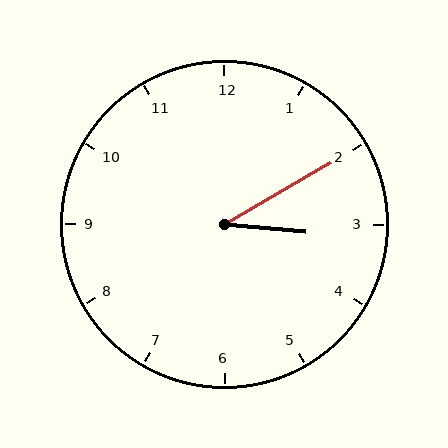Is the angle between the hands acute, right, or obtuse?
It is acute.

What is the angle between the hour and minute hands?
Approximately 35 degrees.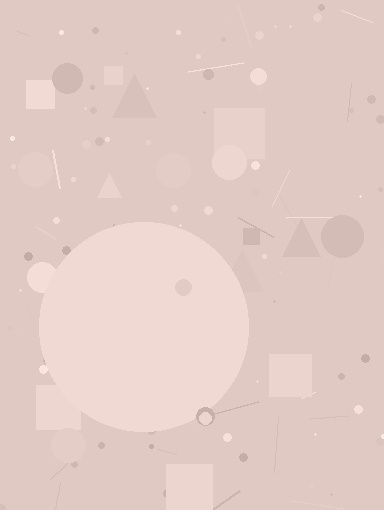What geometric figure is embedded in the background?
A circle is embedded in the background.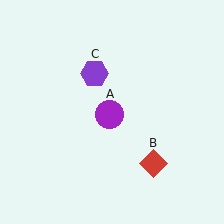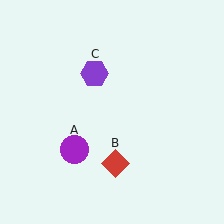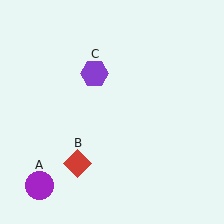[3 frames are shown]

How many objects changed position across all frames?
2 objects changed position: purple circle (object A), red diamond (object B).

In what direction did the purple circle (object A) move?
The purple circle (object A) moved down and to the left.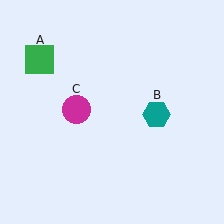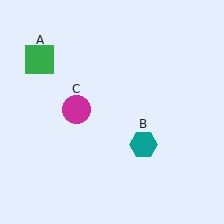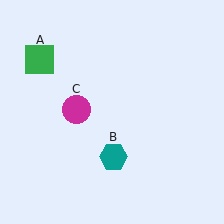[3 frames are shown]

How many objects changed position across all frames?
1 object changed position: teal hexagon (object B).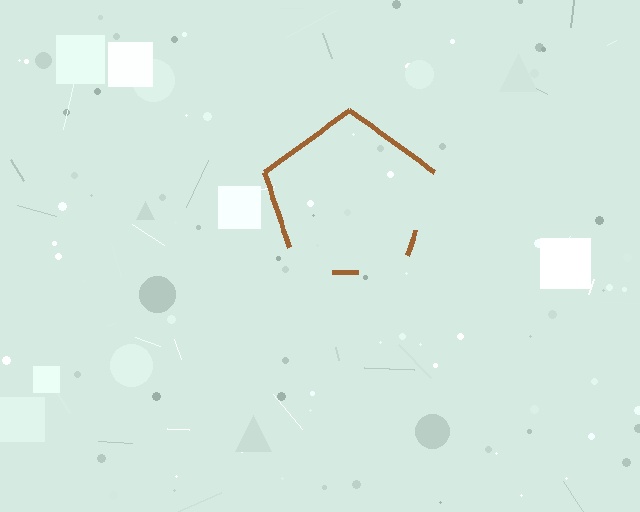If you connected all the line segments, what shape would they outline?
They would outline a pentagon.